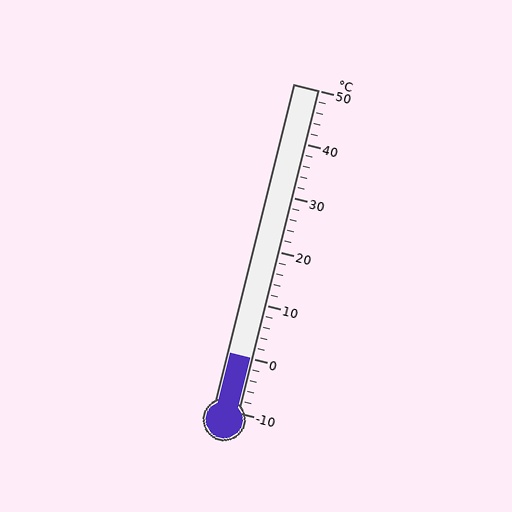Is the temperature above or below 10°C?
The temperature is below 10°C.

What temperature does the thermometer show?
The thermometer shows approximately 0°C.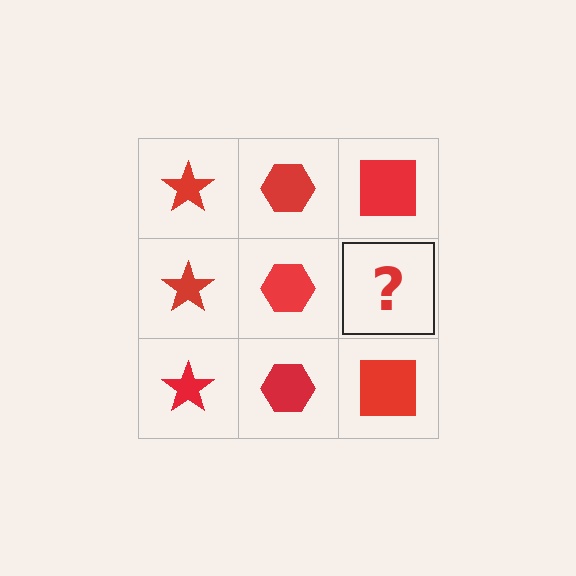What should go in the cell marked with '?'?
The missing cell should contain a red square.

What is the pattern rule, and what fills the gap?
The rule is that each column has a consistent shape. The gap should be filled with a red square.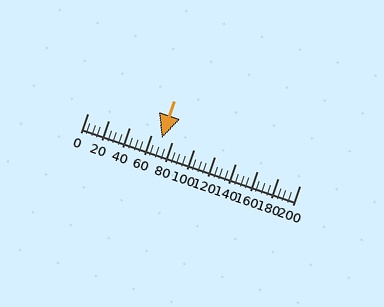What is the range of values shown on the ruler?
The ruler shows values from 0 to 200.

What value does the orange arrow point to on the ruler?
The orange arrow points to approximately 70.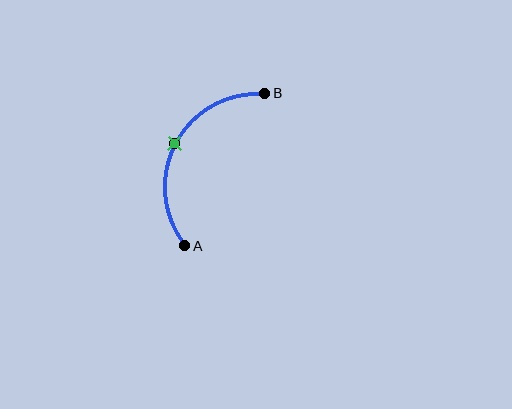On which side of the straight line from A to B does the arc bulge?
The arc bulges to the left of the straight line connecting A and B.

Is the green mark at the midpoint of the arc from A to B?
Yes. The green mark lies on the arc at equal arc-length from both A and B — it is the arc midpoint.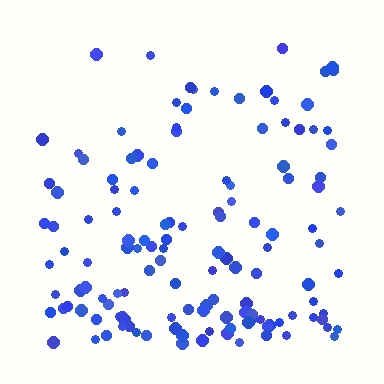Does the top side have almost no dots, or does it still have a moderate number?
Still a moderate number, just noticeably fewer than the bottom.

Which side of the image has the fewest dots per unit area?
The top.